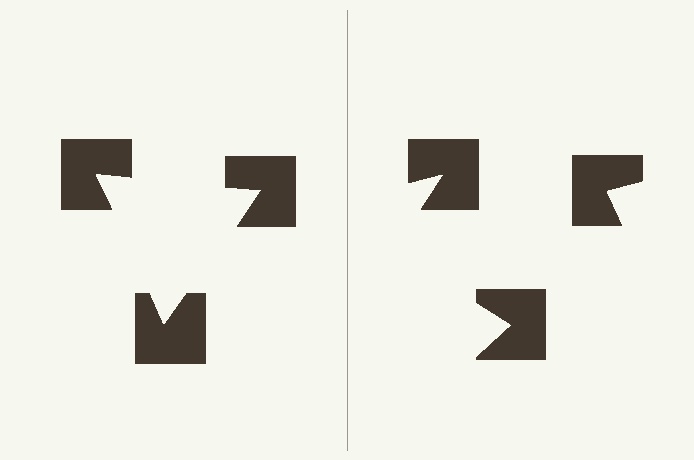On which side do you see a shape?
An illusory triangle appears on the left side. On the right side the wedge cuts are rotated, so no coherent shape forms.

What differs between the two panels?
The notched squares are positioned identically on both sides; only the wedge orientations differ. On the left they align to a triangle; on the right they are misaligned.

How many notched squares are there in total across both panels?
6 — 3 on each side.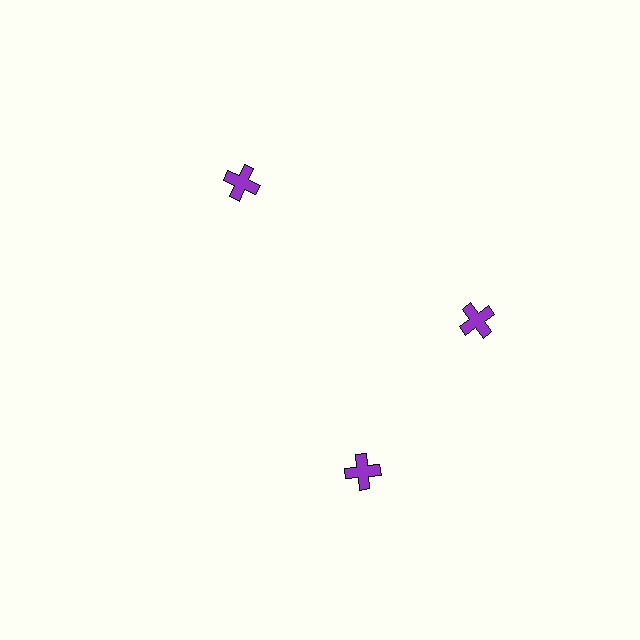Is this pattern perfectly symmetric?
No. The 3 purple crosses are arranged in a ring, but one element near the 7 o'clock position is rotated out of alignment along the ring, breaking the 3-fold rotational symmetry.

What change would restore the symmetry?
The symmetry would be restored by rotating it back into even spacing with its neighbors so that all 3 crosses sit at equal angles and equal distance from the center.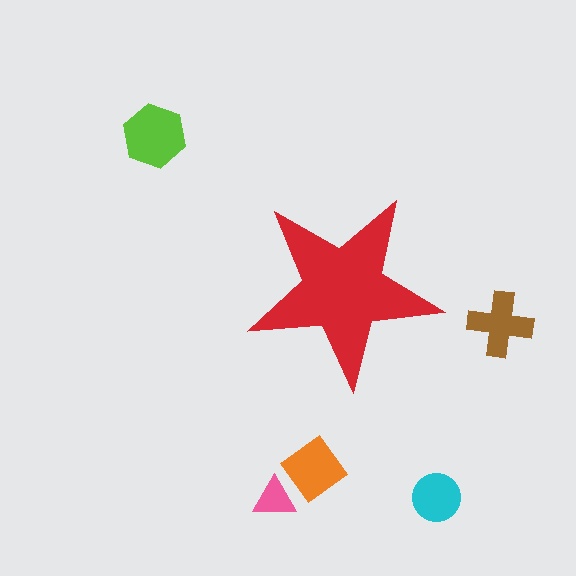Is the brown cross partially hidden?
No, the brown cross is fully visible.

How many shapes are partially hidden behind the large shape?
0 shapes are partially hidden.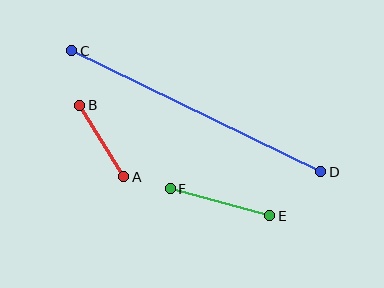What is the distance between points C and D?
The distance is approximately 276 pixels.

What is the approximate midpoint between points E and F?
The midpoint is at approximately (220, 202) pixels.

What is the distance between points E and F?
The distance is approximately 103 pixels.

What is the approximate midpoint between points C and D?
The midpoint is at approximately (196, 111) pixels.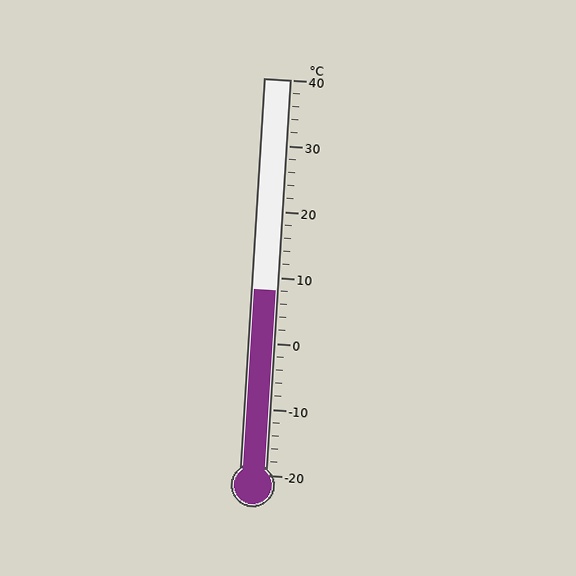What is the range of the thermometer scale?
The thermometer scale ranges from -20°C to 40°C.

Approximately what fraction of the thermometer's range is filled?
The thermometer is filled to approximately 45% of its range.